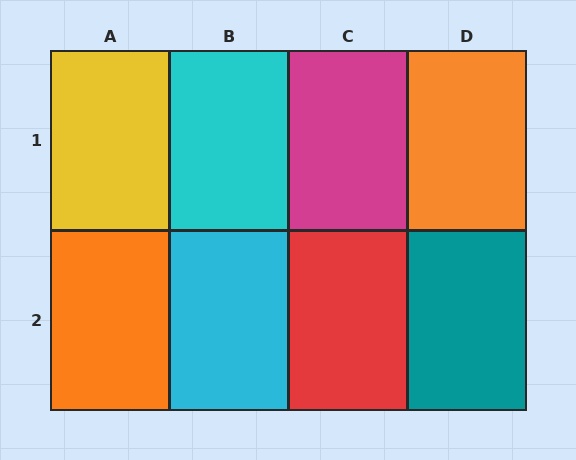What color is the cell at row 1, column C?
Magenta.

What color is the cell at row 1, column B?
Cyan.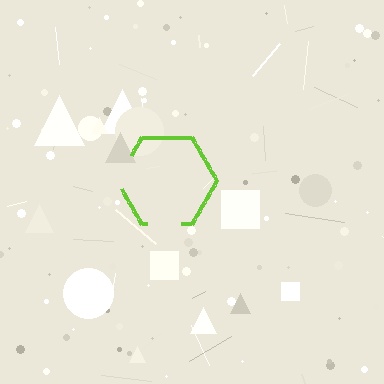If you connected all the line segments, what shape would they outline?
They would outline a hexagon.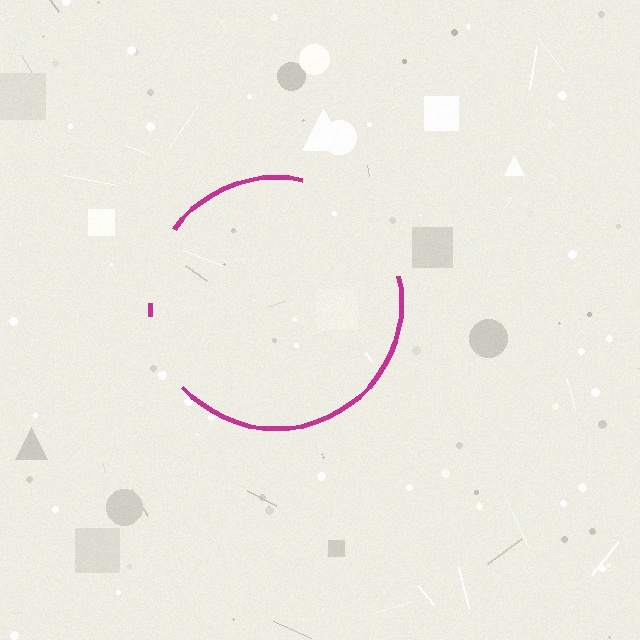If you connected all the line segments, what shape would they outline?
They would outline a circle.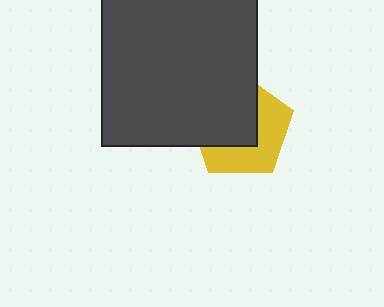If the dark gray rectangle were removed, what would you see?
You would see the complete yellow pentagon.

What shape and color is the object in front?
The object in front is a dark gray rectangle.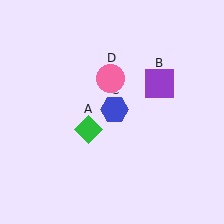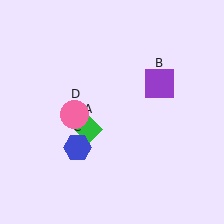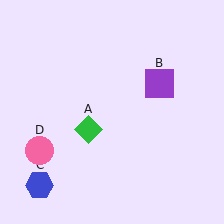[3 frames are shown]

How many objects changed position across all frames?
2 objects changed position: blue hexagon (object C), pink circle (object D).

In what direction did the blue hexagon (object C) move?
The blue hexagon (object C) moved down and to the left.